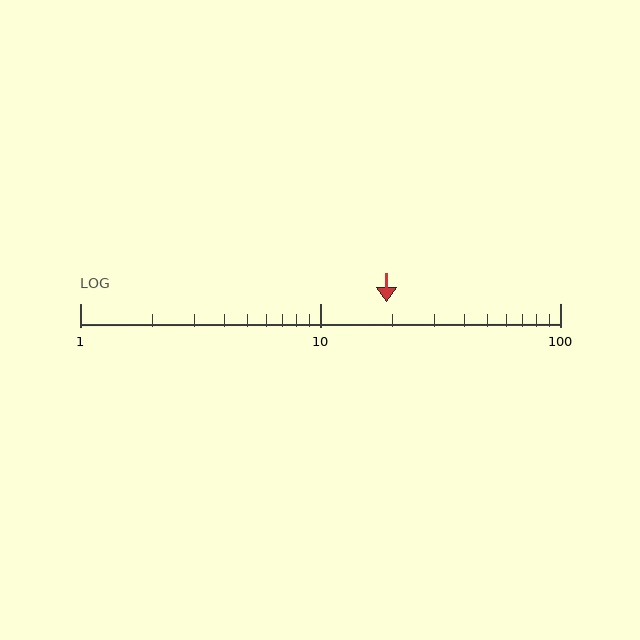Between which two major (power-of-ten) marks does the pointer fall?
The pointer is between 10 and 100.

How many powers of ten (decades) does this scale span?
The scale spans 2 decades, from 1 to 100.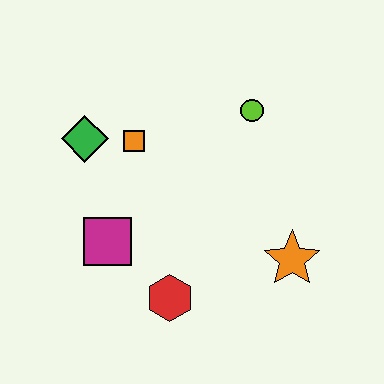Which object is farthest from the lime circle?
The red hexagon is farthest from the lime circle.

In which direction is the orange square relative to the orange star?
The orange square is to the left of the orange star.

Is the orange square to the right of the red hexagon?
No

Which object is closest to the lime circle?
The orange square is closest to the lime circle.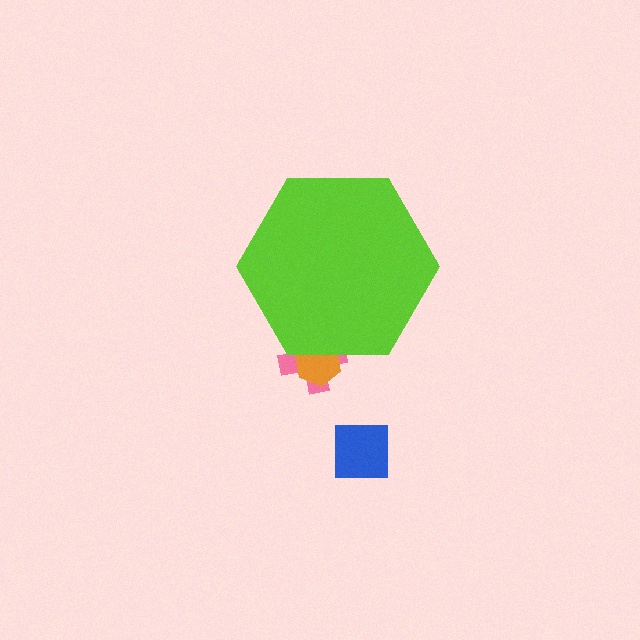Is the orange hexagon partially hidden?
Yes, the orange hexagon is partially hidden behind the lime hexagon.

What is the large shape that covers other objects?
A lime hexagon.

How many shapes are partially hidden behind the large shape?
2 shapes are partially hidden.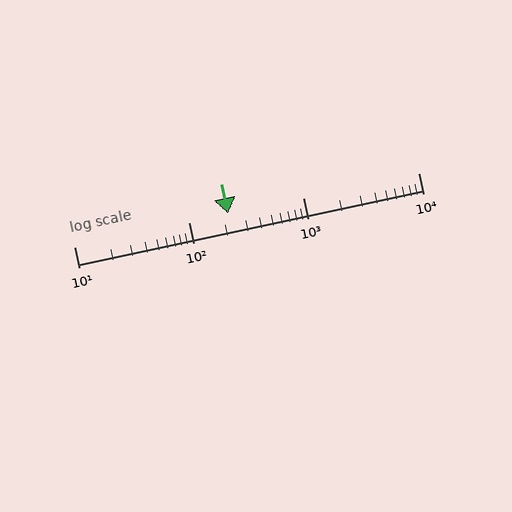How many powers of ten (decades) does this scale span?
The scale spans 3 decades, from 10 to 10000.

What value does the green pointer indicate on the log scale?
The pointer indicates approximately 220.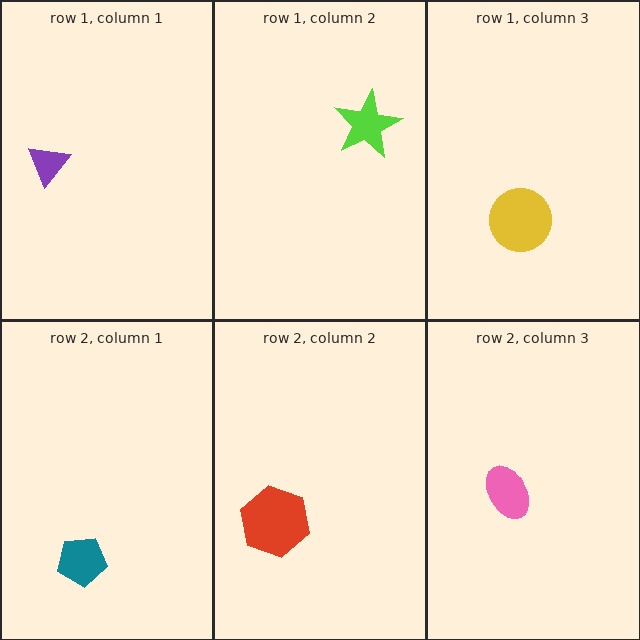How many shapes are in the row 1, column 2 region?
1.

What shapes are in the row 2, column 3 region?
The pink ellipse.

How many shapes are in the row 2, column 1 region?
1.